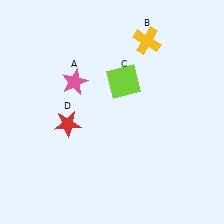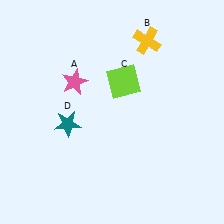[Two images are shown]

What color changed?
The star (D) changed from red in Image 1 to teal in Image 2.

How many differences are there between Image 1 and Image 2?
There is 1 difference between the two images.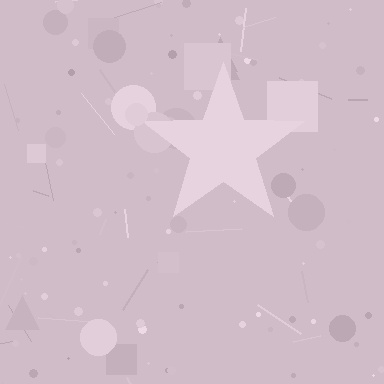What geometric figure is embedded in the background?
A star is embedded in the background.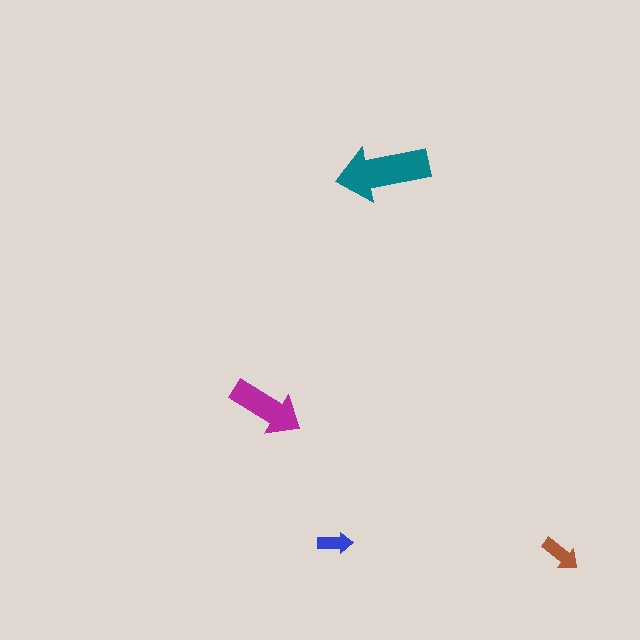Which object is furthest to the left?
The magenta arrow is leftmost.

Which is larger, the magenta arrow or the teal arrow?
The teal one.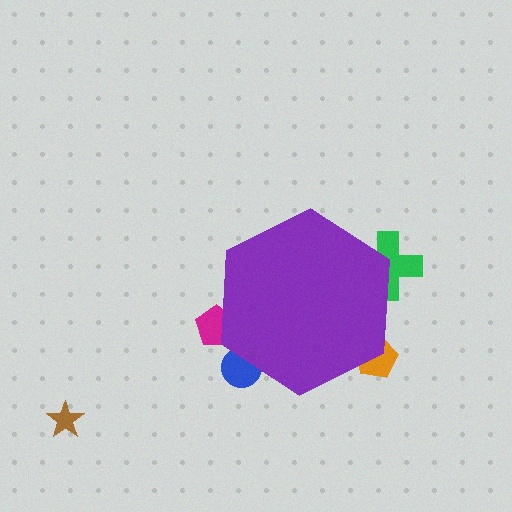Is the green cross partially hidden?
Yes, the green cross is partially hidden behind the purple hexagon.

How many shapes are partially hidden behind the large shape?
4 shapes are partially hidden.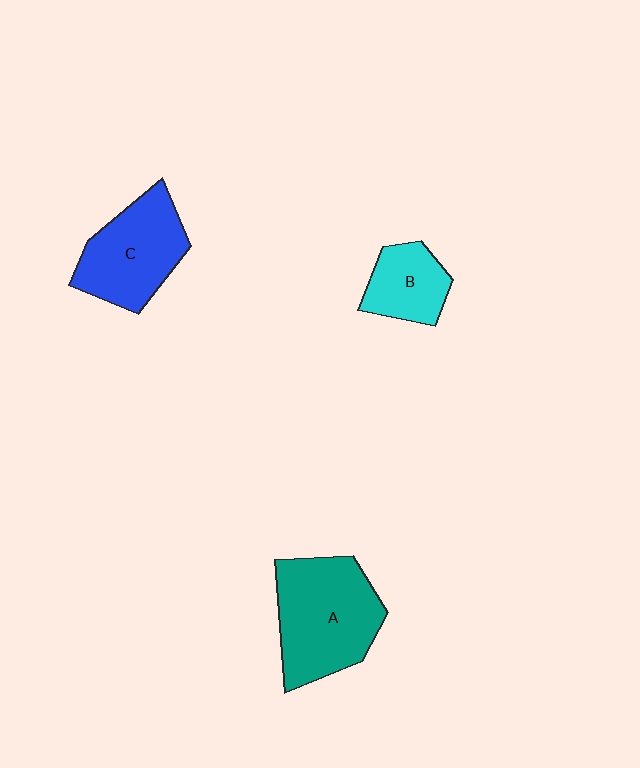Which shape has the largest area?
Shape A (teal).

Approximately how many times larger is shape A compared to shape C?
Approximately 1.2 times.